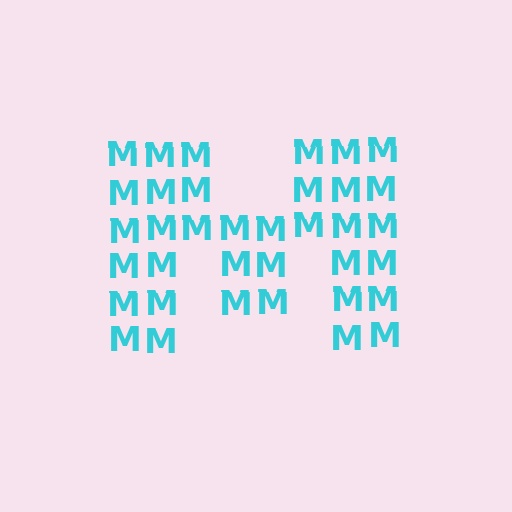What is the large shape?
The large shape is the letter M.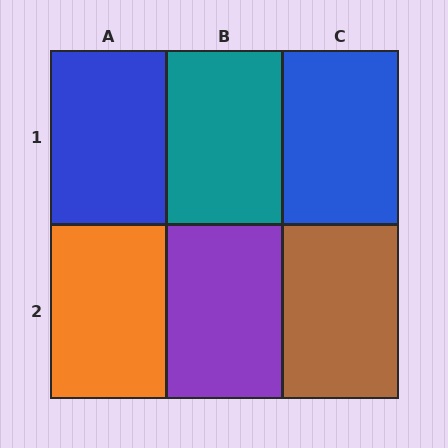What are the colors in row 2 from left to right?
Orange, purple, brown.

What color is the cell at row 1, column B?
Teal.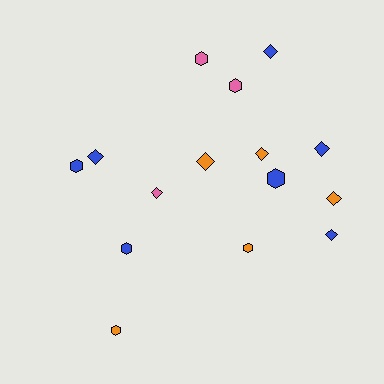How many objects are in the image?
There are 15 objects.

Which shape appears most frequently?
Diamond, with 8 objects.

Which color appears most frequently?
Blue, with 7 objects.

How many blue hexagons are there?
There are 3 blue hexagons.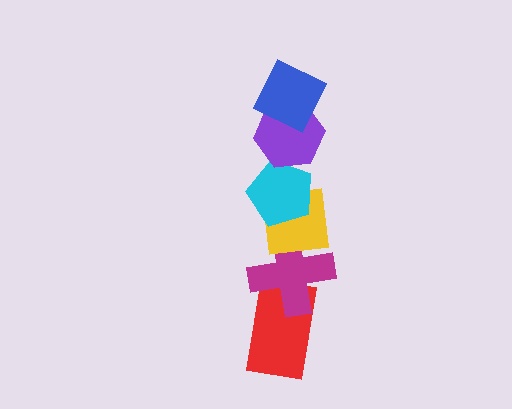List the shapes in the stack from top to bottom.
From top to bottom: the blue diamond, the purple hexagon, the cyan pentagon, the yellow square, the magenta cross, the red rectangle.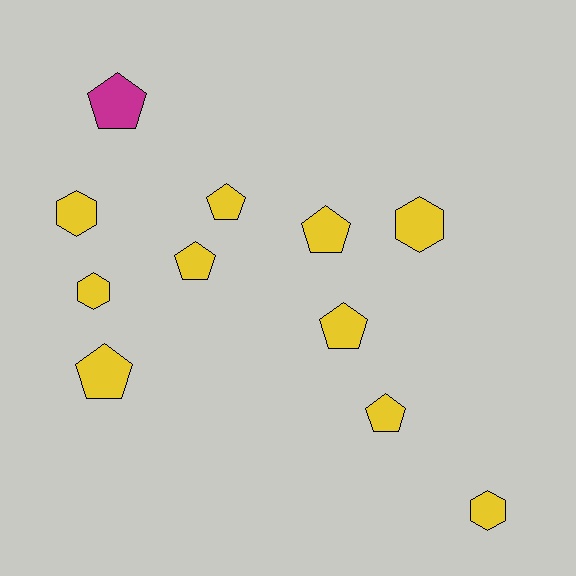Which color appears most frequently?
Yellow, with 10 objects.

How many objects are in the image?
There are 11 objects.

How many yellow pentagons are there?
There are 6 yellow pentagons.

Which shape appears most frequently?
Pentagon, with 7 objects.